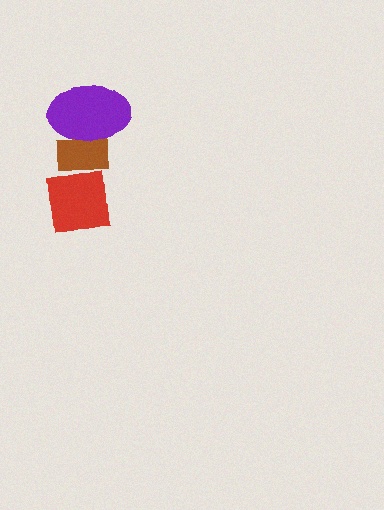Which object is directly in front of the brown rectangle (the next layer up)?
The purple ellipse is directly in front of the brown rectangle.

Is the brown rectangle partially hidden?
Yes, it is partially covered by another shape.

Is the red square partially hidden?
No, no other shape covers it.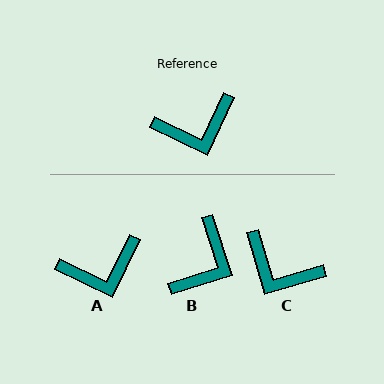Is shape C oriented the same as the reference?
No, it is off by about 48 degrees.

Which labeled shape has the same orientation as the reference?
A.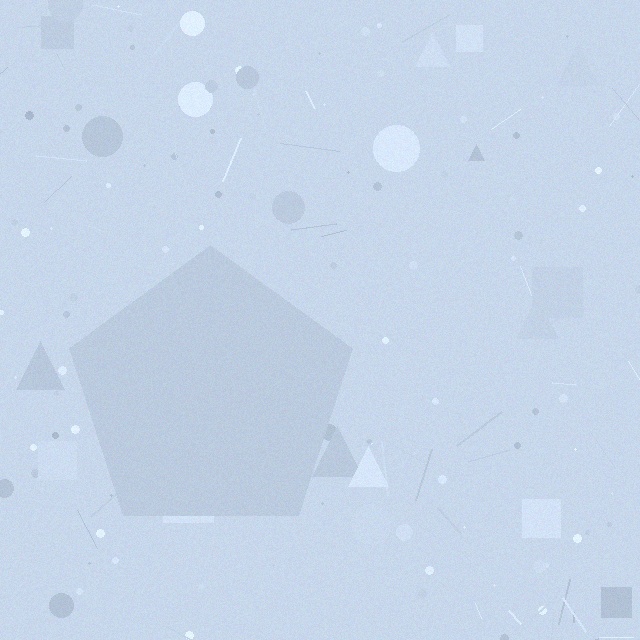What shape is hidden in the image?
A pentagon is hidden in the image.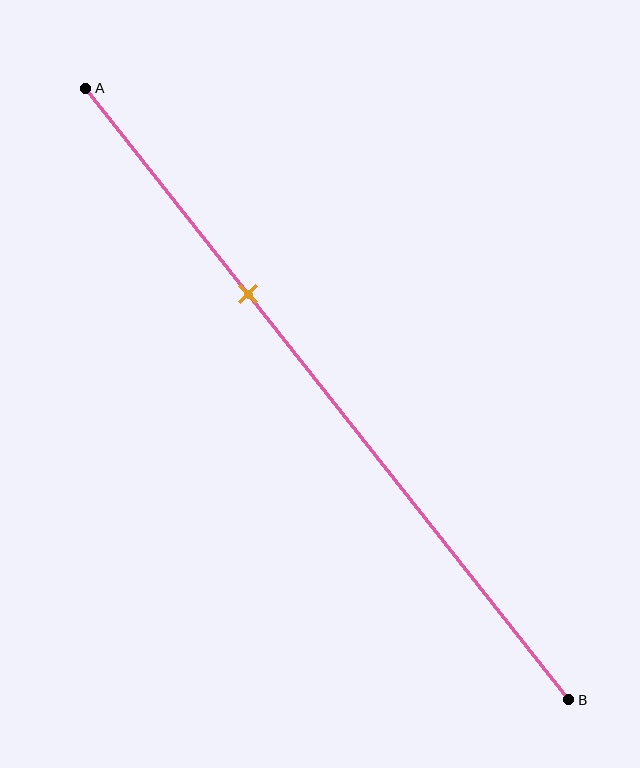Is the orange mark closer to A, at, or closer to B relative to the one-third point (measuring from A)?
The orange mark is approximately at the one-third point of segment AB.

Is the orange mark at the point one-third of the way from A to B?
Yes, the mark is approximately at the one-third point.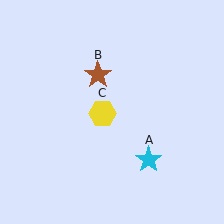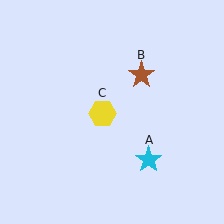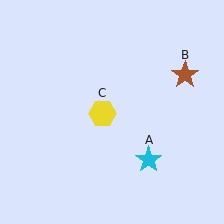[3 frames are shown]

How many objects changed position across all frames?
1 object changed position: brown star (object B).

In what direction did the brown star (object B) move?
The brown star (object B) moved right.